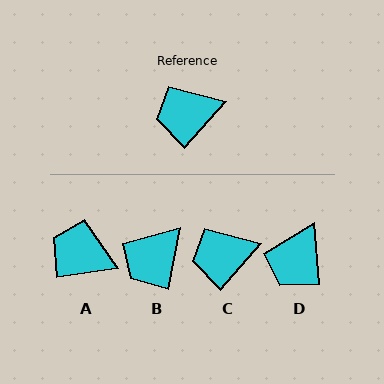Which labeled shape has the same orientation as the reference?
C.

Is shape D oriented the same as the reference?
No, it is off by about 46 degrees.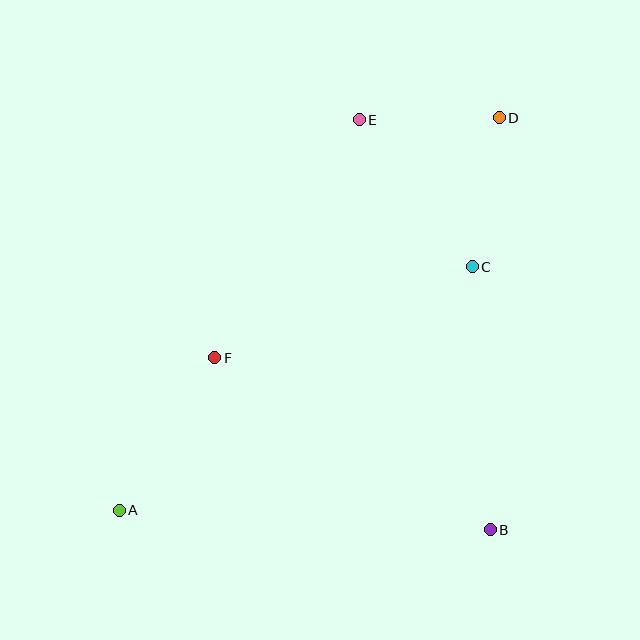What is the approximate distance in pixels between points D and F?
The distance between D and F is approximately 372 pixels.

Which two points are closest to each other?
Points D and E are closest to each other.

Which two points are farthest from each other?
Points A and D are farthest from each other.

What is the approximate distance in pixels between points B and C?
The distance between B and C is approximately 264 pixels.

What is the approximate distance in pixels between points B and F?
The distance between B and F is approximately 325 pixels.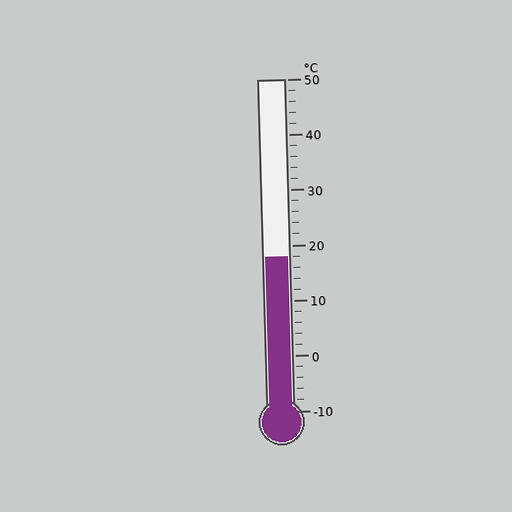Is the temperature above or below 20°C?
The temperature is below 20°C.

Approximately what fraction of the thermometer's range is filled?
The thermometer is filled to approximately 45% of its range.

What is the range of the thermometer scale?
The thermometer scale ranges from -10°C to 50°C.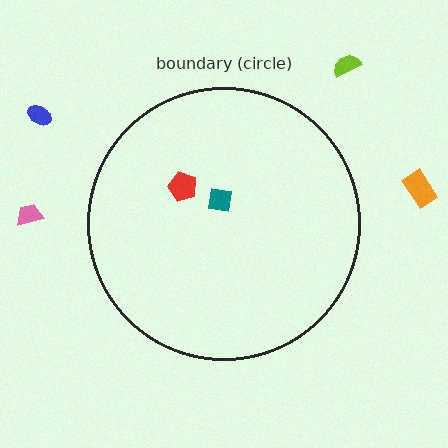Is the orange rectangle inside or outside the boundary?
Outside.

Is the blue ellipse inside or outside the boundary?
Outside.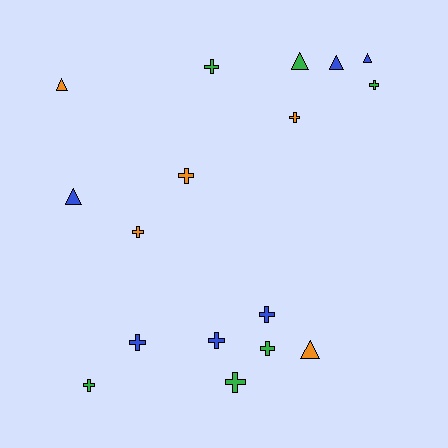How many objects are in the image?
There are 17 objects.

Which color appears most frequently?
Blue, with 6 objects.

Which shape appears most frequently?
Cross, with 11 objects.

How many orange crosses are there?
There are 3 orange crosses.